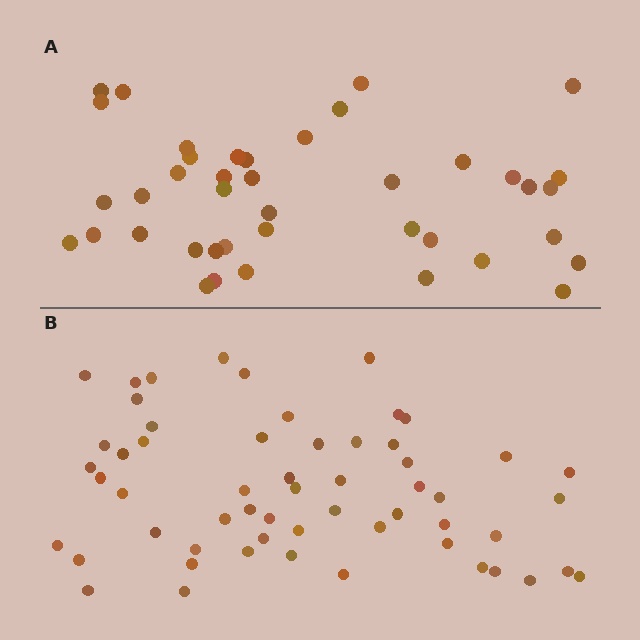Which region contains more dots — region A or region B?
Region B (the bottom region) has more dots.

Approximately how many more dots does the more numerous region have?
Region B has approximately 15 more dots than region A.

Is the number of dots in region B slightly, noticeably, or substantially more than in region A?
Region B has noticeably more, but not dramatically so. The ratio is roughly 1.4 to 1.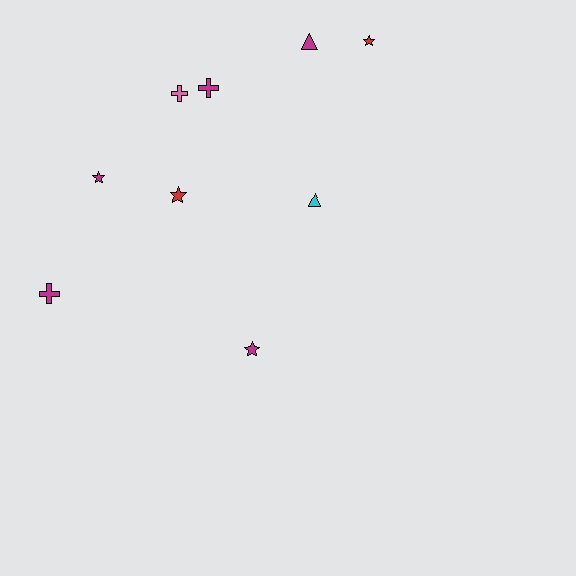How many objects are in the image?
There are 9 objects.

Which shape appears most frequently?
Star, with 4 objects.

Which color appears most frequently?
Magenta, with 5 objects.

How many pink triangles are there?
There are no pink triangles.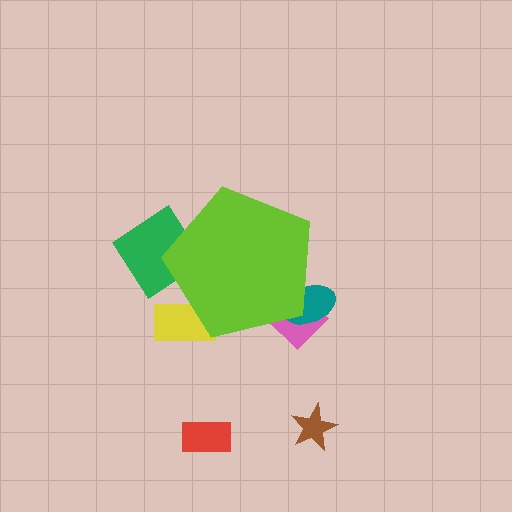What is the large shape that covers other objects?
A lime pentagon.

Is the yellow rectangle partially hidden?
Yes, the yellow rectangle is partially hidden behind the lime pentagon.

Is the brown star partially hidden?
No, the brown star is fully visible.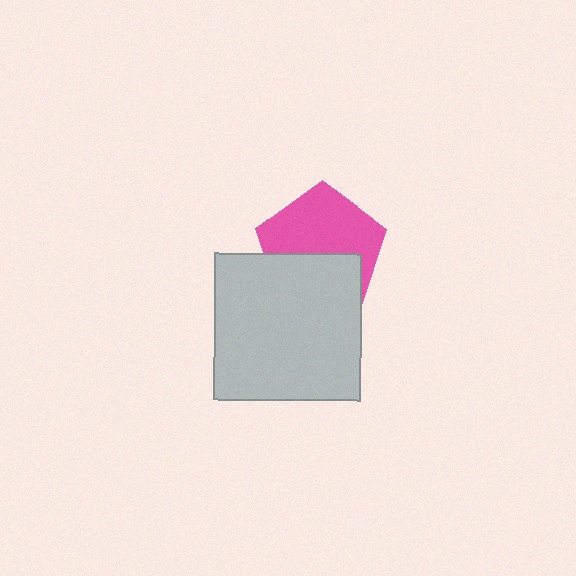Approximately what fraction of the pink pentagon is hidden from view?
Roughly 41% of the pink pentagon is hidden behind the light gray square.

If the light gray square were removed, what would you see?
You would see the complete pink pentagon.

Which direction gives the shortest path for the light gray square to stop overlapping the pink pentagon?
Moving down gives the shortest separation.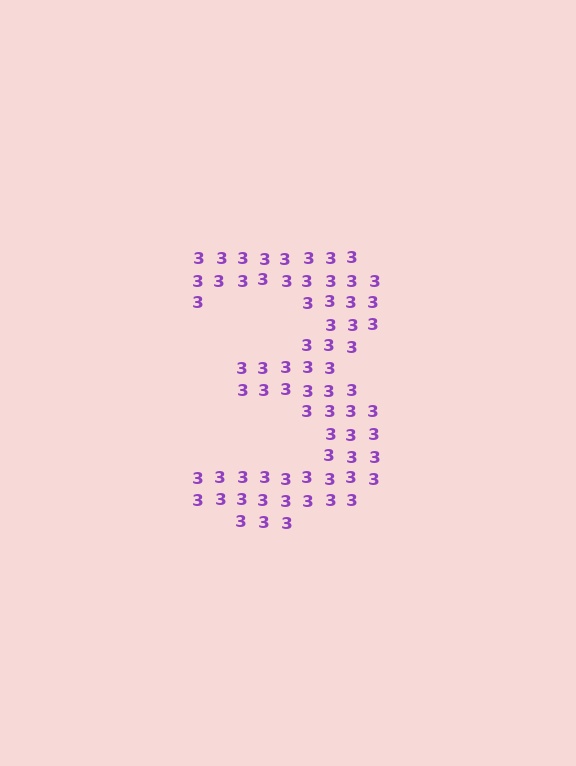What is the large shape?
The large shape is the digit 3.